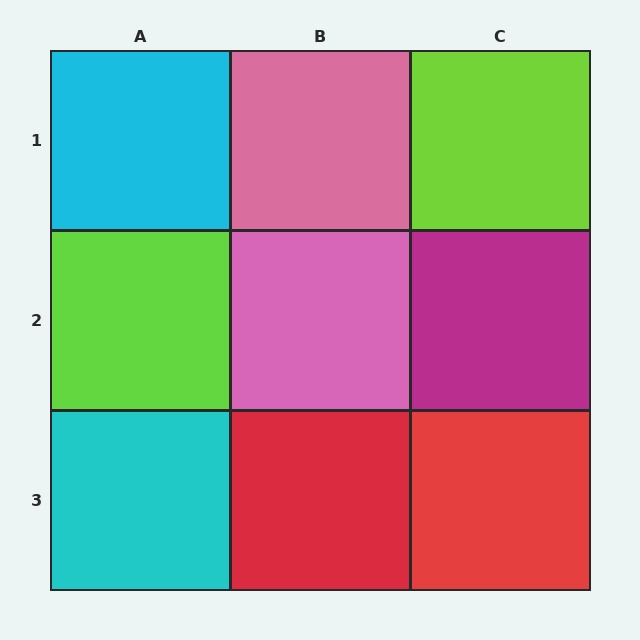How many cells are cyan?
2 cells are cyan.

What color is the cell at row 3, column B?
Red.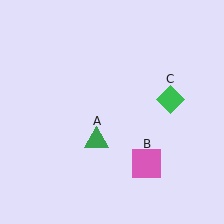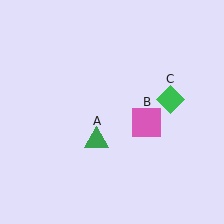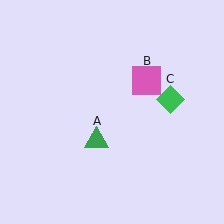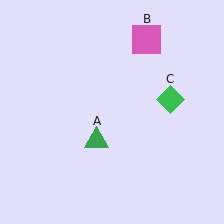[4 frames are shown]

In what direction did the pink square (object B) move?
The pink square (object B) moved up.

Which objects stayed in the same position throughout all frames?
Green triangle (object A) and green diamond (object C) remained stationary.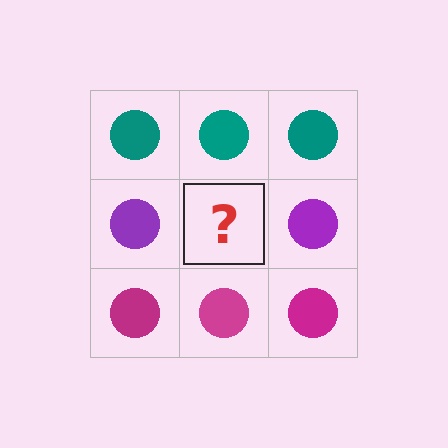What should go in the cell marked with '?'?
The missing cell should contain a purple circle.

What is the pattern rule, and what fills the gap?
The rule is that each row has a consistent color. The gap should be filled with a purple circle.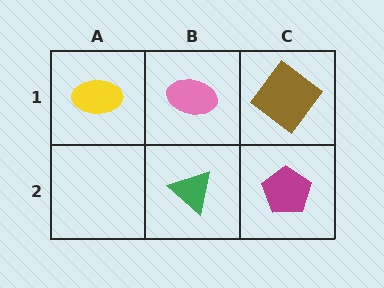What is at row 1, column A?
A yellow ellipse.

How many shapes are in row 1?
3 shapes.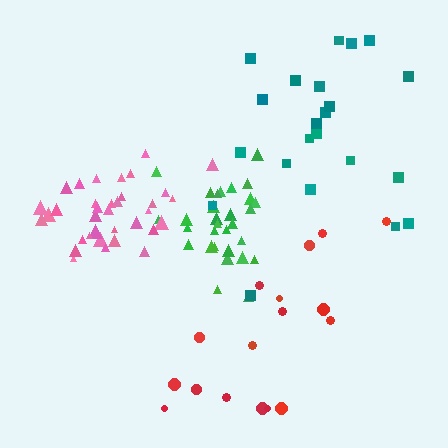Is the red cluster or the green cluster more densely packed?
Green.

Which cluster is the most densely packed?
Green.